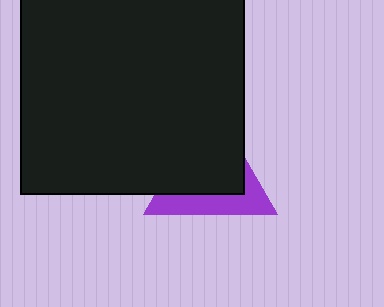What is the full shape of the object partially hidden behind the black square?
The partially hidden object is a purple triangle.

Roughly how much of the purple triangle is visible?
A small part of it is visible (roughly 36%).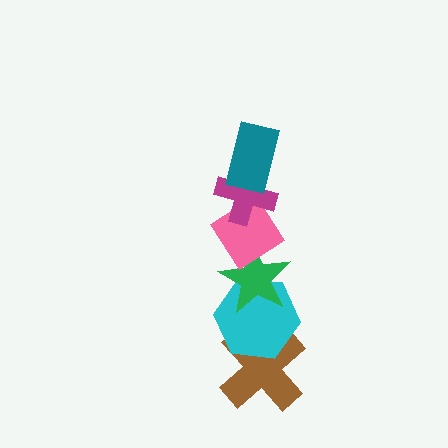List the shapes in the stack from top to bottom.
From top to bottom: the teal rectangle, the magenta cross, the pink diamond, the green star, the cyan hexagon, the brown cross.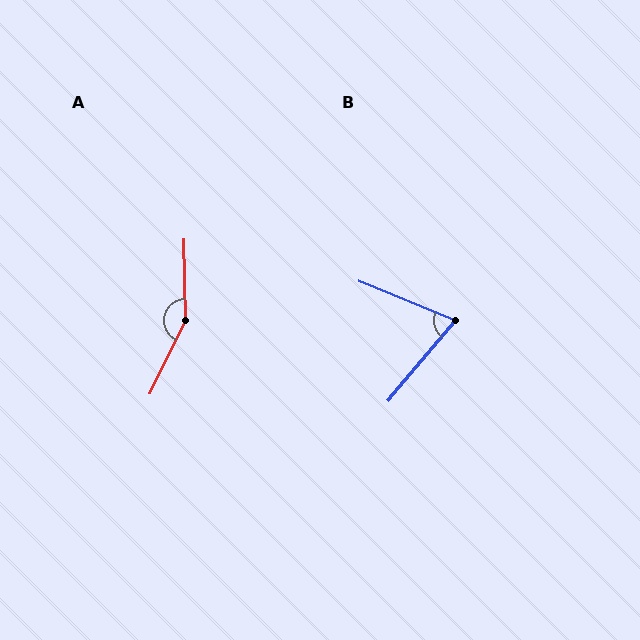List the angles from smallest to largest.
B (72°), A (153°).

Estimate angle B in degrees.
Approximately 72 degrees.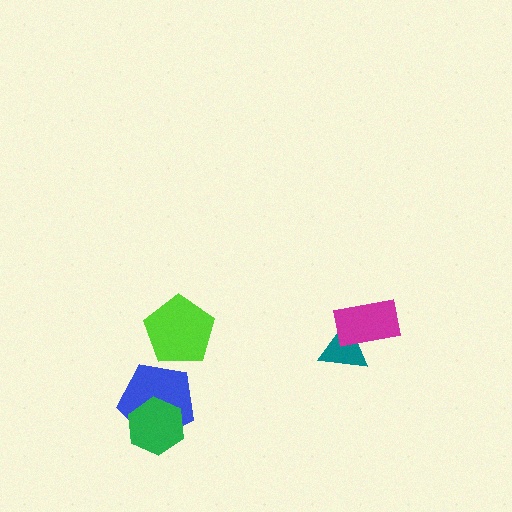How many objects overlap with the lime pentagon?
0 objects overlap with the lime pentagon.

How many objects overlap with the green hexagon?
1 object overlaps with the green hexagon.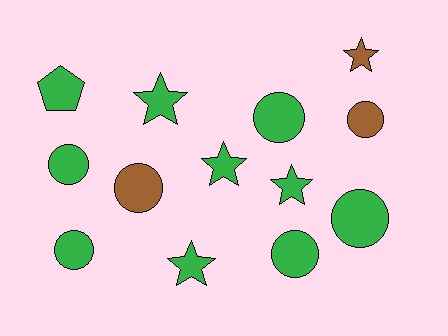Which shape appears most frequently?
Circle, with 7 objects.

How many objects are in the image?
There are 13 objects.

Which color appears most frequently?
Green, with 10 objects.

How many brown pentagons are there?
There are no brown pentagons.